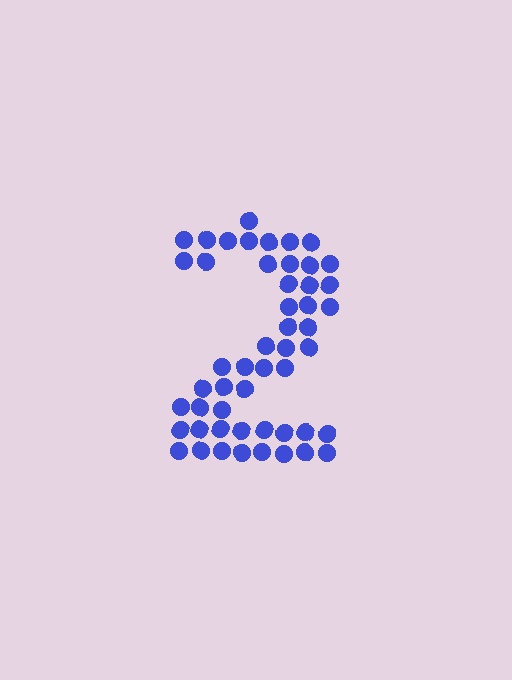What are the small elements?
The small elements are circles.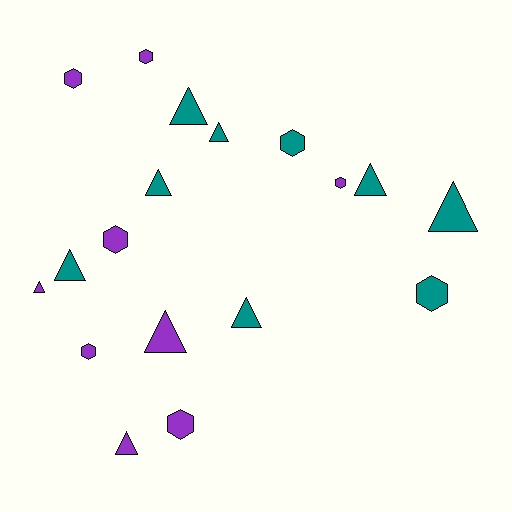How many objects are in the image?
There are 18 objects.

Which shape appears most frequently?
Triangle, with 10 objects.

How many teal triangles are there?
There are 7 teal triangles.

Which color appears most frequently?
Purple, with 9 objects.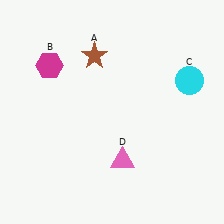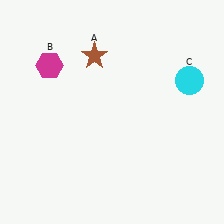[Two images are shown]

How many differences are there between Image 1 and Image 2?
There is 1 difference between the two images.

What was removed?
The pink triangle (D) was removed in Image 2.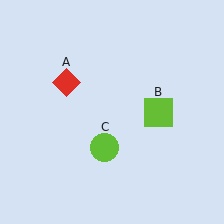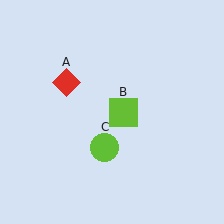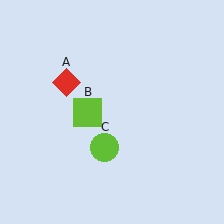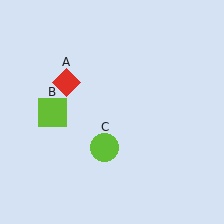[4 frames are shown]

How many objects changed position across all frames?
1 object changed position: lime square (object B).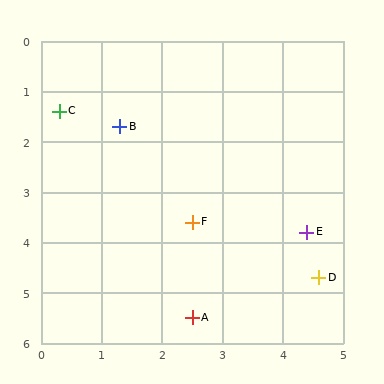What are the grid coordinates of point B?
Point B is at approximately (1.3, 1.7).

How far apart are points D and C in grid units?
Points D and C are about 5.4 grid units apart.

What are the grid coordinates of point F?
Point F is at approximately (2.5, 3.6).